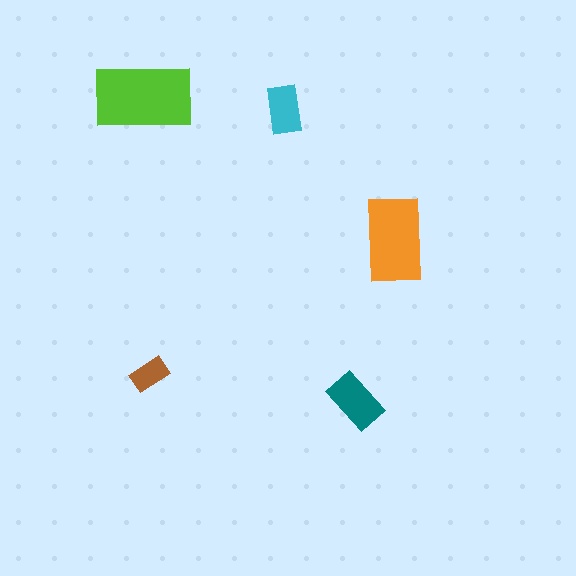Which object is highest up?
The lime rectangle is topmost.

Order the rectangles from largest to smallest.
the lime one, the orange one, the teal one, the cyan one, the brown one.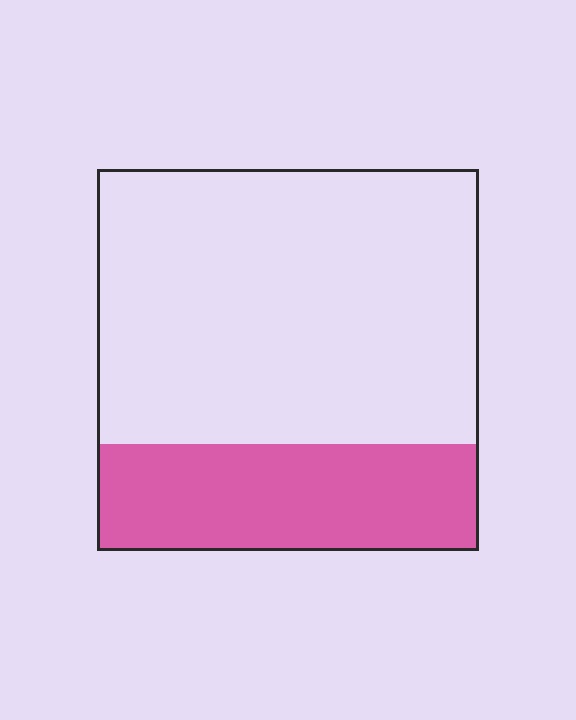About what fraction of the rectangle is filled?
About one quarter (1/4).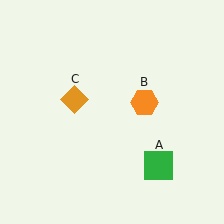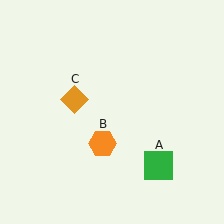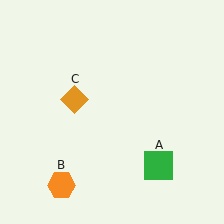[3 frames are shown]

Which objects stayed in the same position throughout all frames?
Green square (object A) and orange diamond (object C) remained stationary.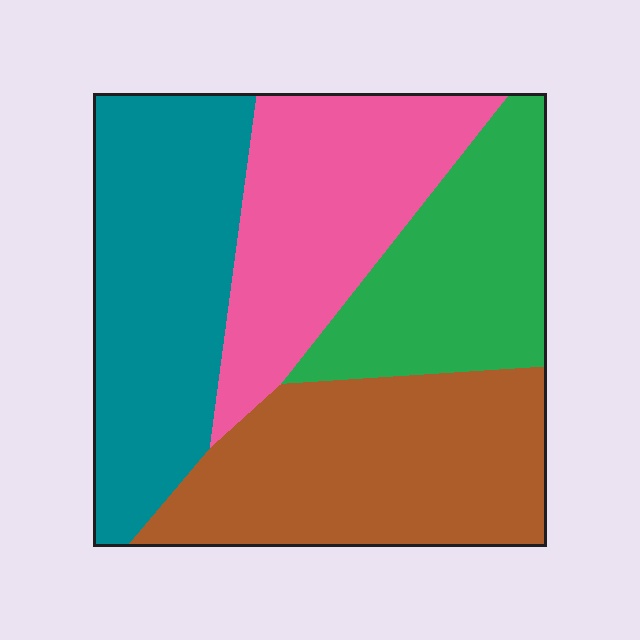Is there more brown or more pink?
Brown.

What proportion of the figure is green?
Green covers about 20% of the figure.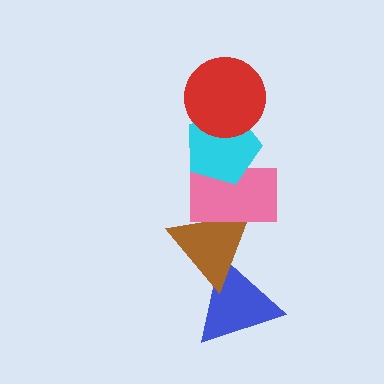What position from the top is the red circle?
The red circle is 1st from the top.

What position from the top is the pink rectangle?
The pink rectangle is 3rd from the top.